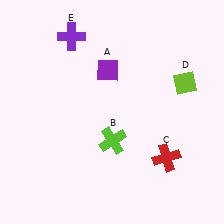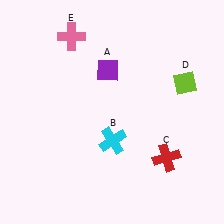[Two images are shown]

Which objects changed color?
B changed from lime to cyan. E changed from purple to pink.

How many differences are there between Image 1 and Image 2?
There are 2 differences between the two images.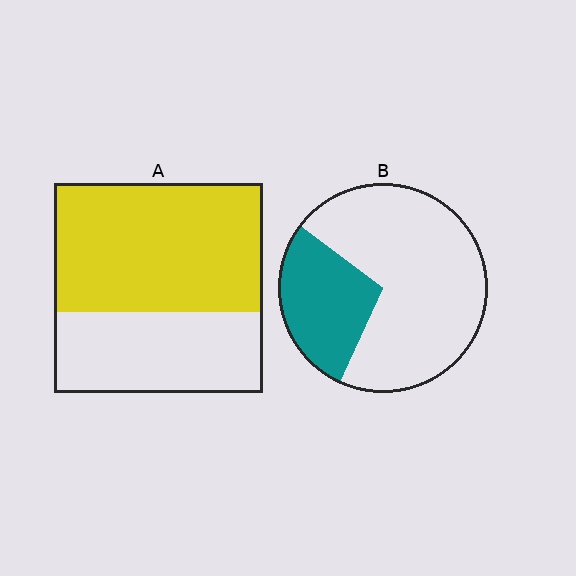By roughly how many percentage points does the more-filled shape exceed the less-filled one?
By roughly 35 percentage points (A over B).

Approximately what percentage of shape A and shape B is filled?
A is approximately 60% and B is approximately 30%.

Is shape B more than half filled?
No.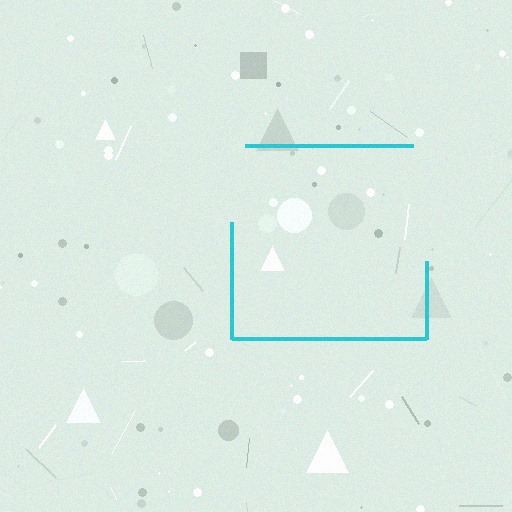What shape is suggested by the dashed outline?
The dashed outline suggests a square.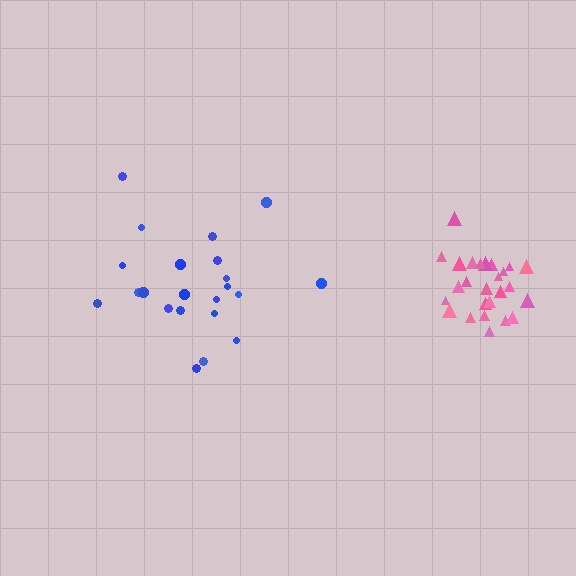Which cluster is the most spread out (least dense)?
Blue.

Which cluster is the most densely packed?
Pink.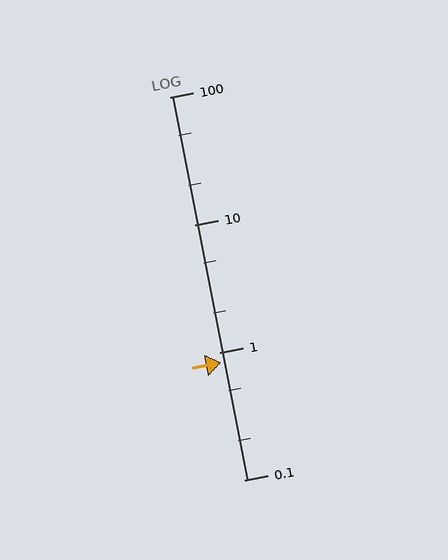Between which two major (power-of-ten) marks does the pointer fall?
The pointer is between 0.1 and 1.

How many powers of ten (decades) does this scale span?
The scale spans 3 decades, from 0.1 to 100.